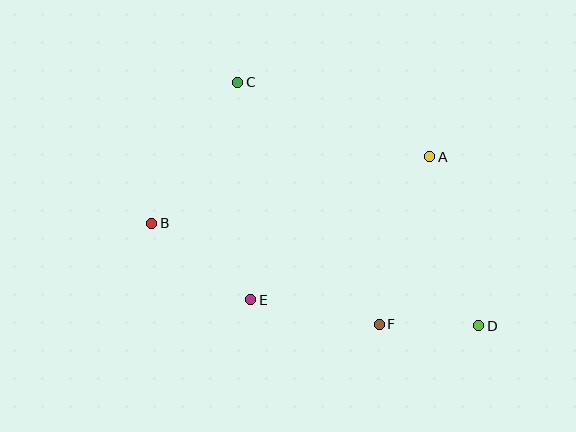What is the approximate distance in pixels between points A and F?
The distance between A and F is approximately 175 pixels.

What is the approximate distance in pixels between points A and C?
The distance between A and C is approximately 206 pixels.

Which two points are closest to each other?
Points D and F are closest to each other.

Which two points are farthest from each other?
Points B and D are farthest from each other.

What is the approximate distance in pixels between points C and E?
The distance between C and E is approximately 218 pixels.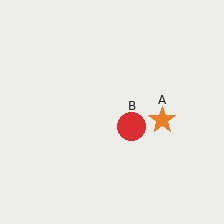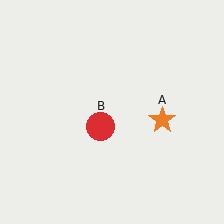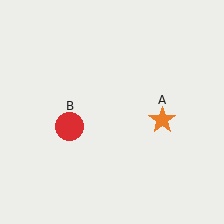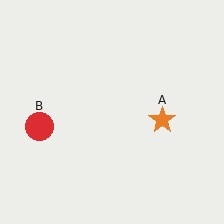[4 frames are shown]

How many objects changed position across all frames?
1 object changed position: red circle (object B).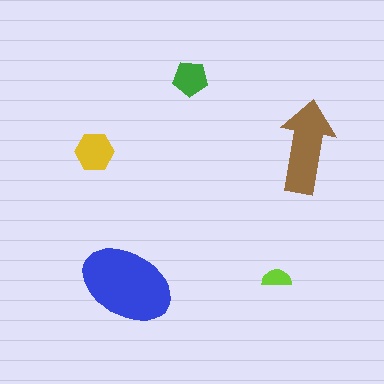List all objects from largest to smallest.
The blue ellipse, the brown arrow, the yellow hexagon, the green pentagon, the lime semicircle.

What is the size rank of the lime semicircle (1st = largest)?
5th.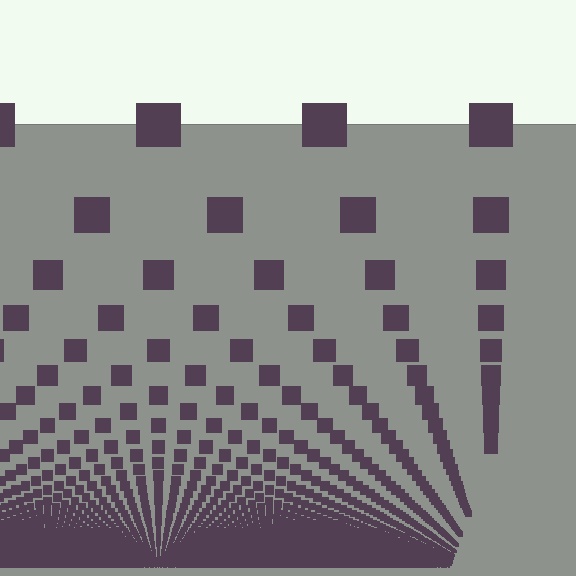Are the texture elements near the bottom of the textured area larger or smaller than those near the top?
Smaller. The gradient is inverted — elements near the bottom are smaller and denser.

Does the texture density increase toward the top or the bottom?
Density increases toward the bottom.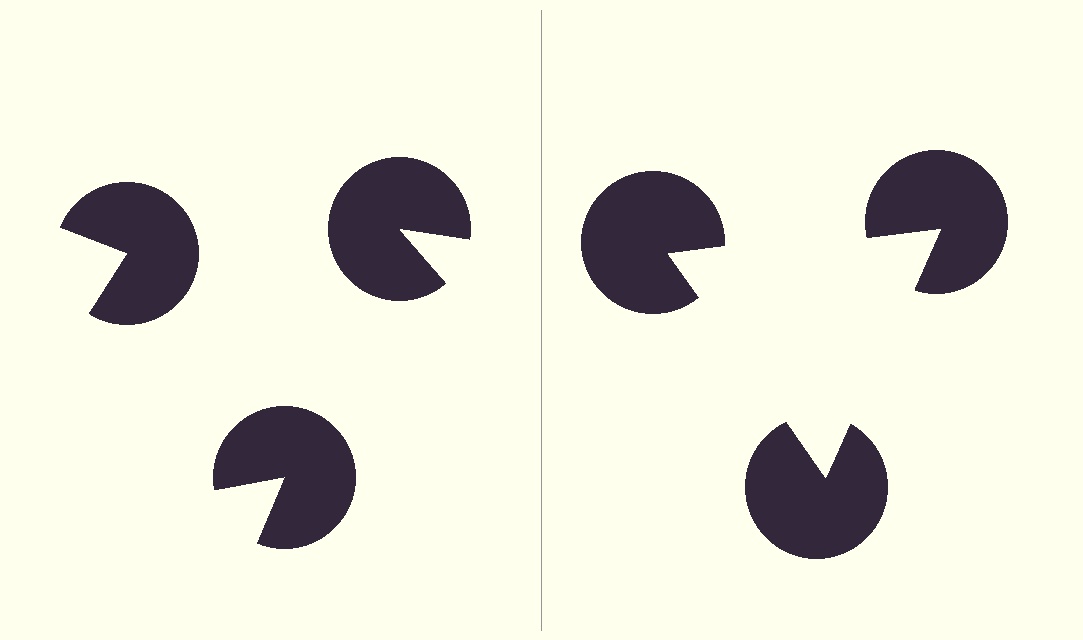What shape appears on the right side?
An illusory triangle.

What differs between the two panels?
The pac-man discs are positioned identically on both sides; only the wedge orientations differ. On the right they align to a triangle; on the left they are misaligned.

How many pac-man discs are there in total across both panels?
6 — 3 on each side.